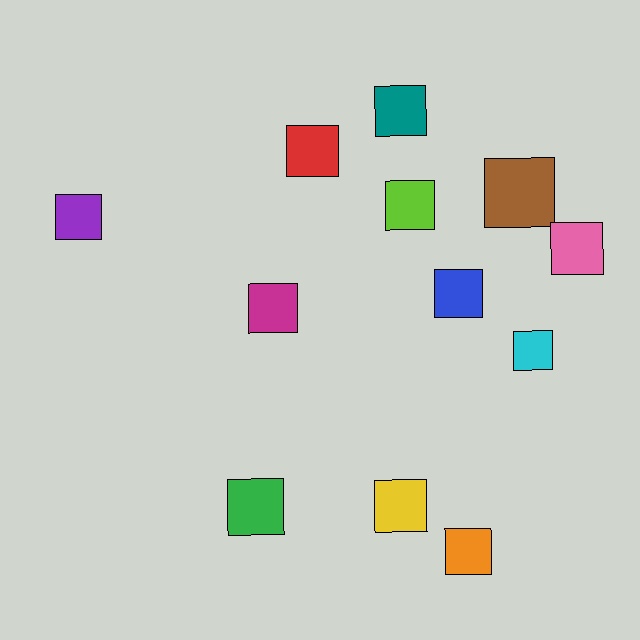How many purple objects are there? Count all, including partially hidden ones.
There is 1 purple object.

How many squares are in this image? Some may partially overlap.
There are 12 squares.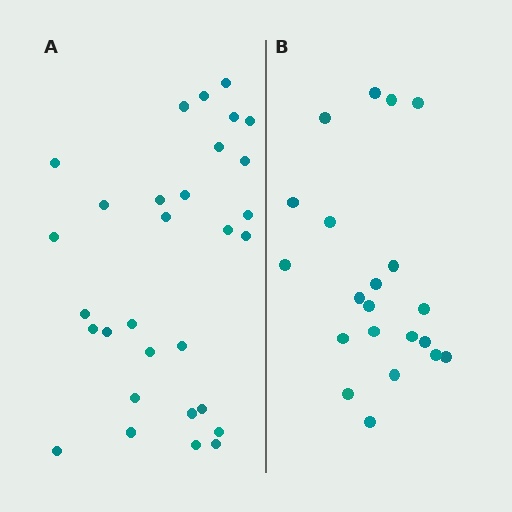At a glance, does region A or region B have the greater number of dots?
Region A (the left region) has more dots.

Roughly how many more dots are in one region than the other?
Region A has roughly 8 or so more dots than region B.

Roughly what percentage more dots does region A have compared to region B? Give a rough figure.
About 45% more.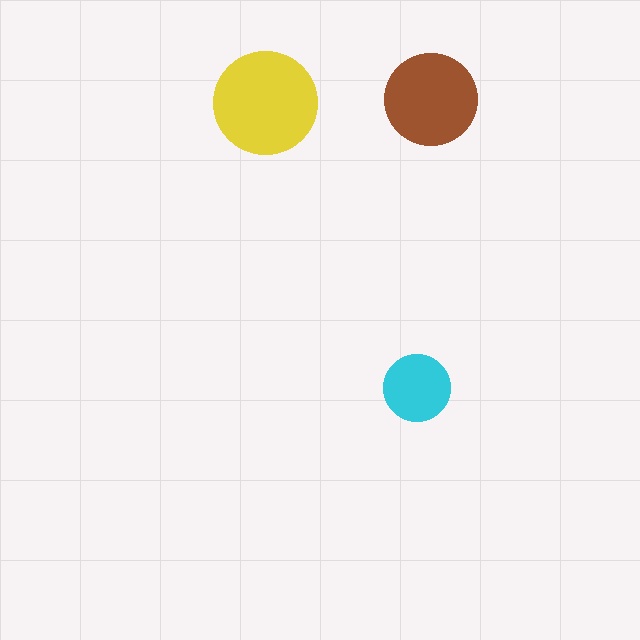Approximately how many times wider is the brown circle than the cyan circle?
About 1.5 times wider.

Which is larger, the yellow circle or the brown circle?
The yellow one.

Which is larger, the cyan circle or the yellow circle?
The yellow one.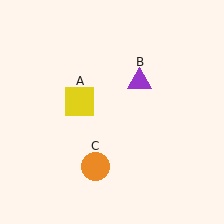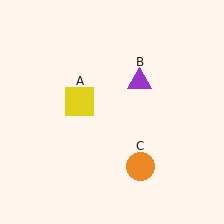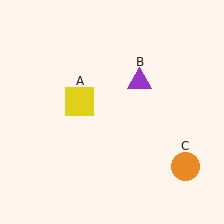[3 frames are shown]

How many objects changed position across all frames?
1 object changed position: orange circle (object C).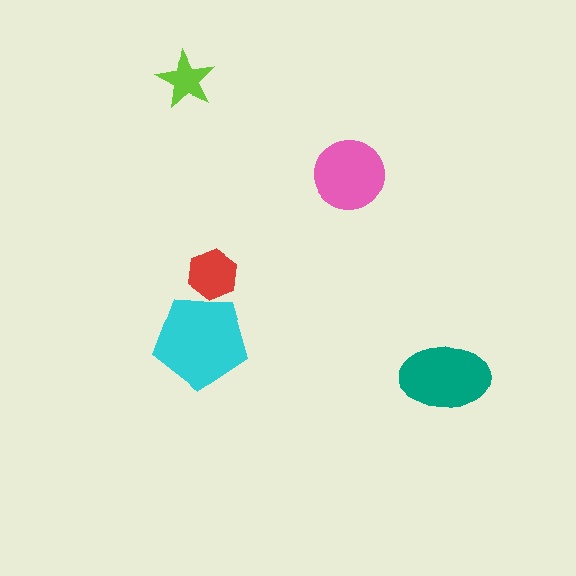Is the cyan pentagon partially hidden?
Yes, it is partially covered by another shape.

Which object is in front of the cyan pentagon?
The red hexagon is in front of the cyan pentagon.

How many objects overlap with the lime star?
0 objects overlap with the lime star.